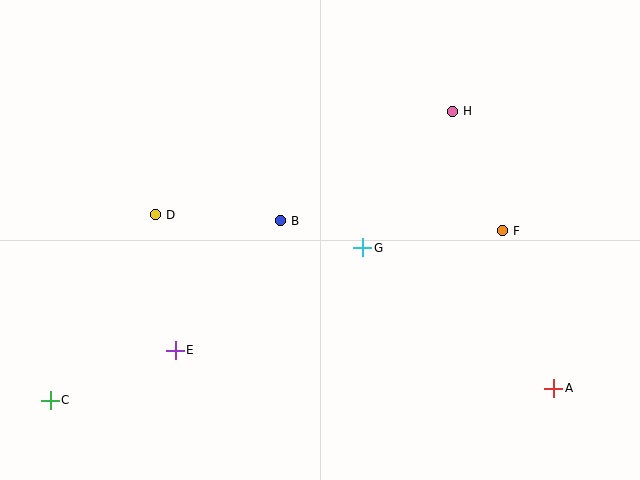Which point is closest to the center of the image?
Point G at (363, 248) is closest to the center.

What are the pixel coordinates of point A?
Point A is at (554, 388).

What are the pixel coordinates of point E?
Point E is at (175, 350).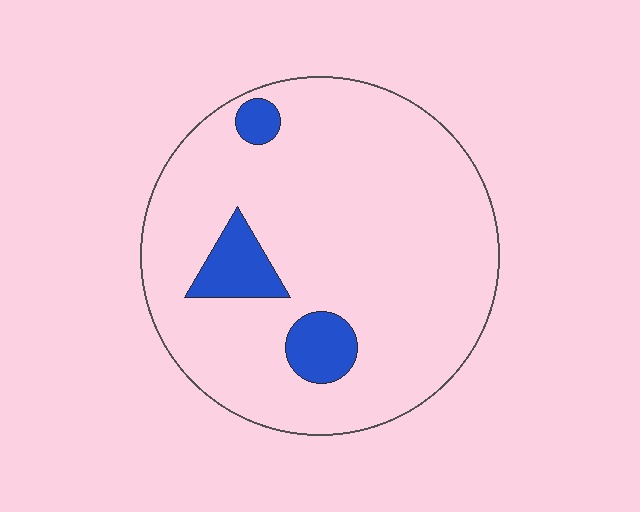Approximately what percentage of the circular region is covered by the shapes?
Approximately 10%.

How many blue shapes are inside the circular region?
3.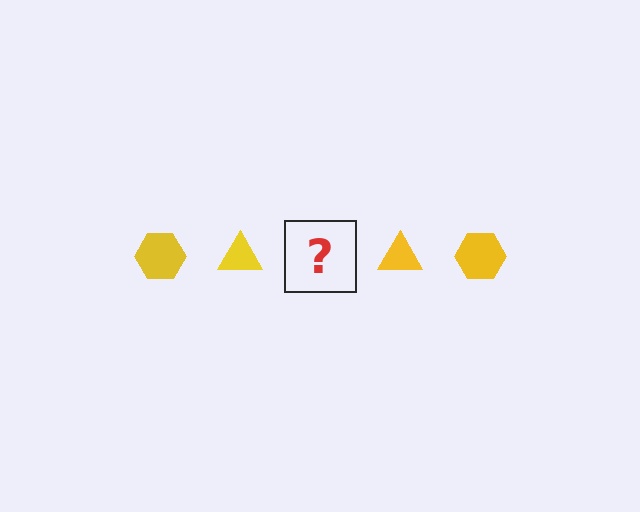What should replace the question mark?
The question mark should be replaced with a yellow hexagon.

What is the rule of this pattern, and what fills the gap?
The rule is that the pattern cycles through hexagon, triangle shapes in yellow. The gap should be filled with a yellow hexagon.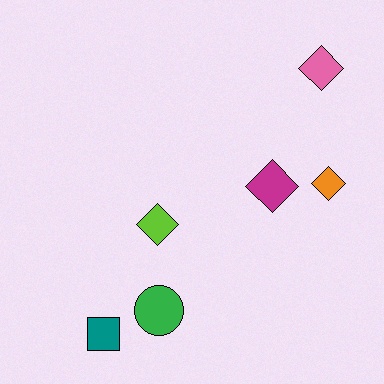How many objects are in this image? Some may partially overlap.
There are 6 objects.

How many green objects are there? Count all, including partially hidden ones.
There is 1 green object.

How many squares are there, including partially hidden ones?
There is 1 square.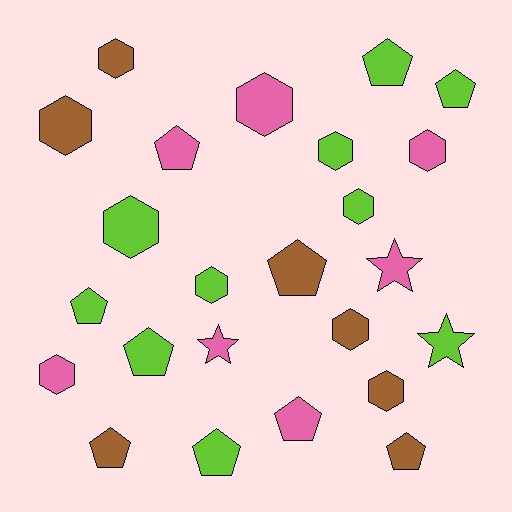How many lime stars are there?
There is 1 lime star.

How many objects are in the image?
There are 24 objects.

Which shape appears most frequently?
Hexagon, with 11 objects.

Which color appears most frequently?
Lime, with 10 objects.